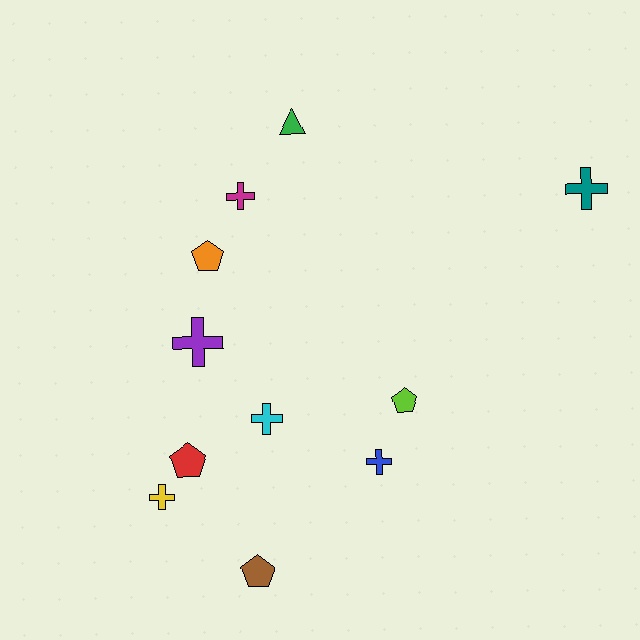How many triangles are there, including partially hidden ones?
There is 1 triangle.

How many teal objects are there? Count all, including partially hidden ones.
There is 1 teal object.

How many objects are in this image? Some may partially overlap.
There are 11 objects.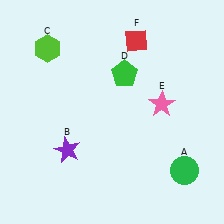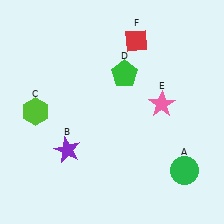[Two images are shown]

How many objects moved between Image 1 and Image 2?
1 object moved between the two images.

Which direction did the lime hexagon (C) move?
The lime hexagon (C) moved down.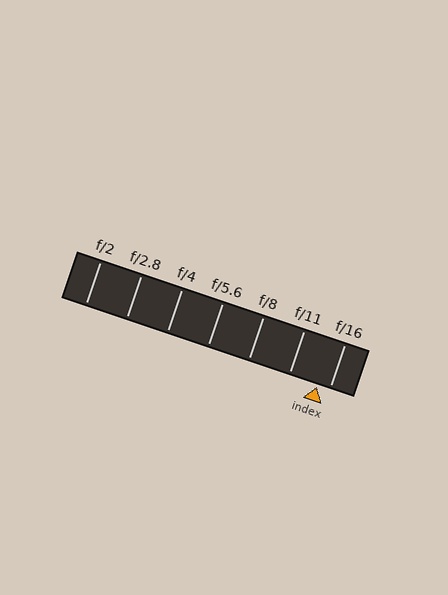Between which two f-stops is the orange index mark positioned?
The index mark is between f/11 and f/16.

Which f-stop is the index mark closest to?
The index mark is closest to f/16.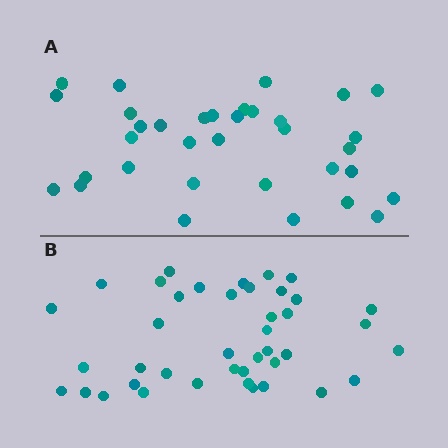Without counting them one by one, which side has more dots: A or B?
Region B (the bottom region) has more dots.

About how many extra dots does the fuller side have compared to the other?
Region B has roughly 8 or so more dots than region A.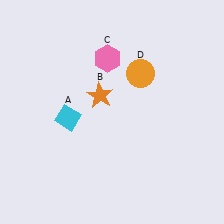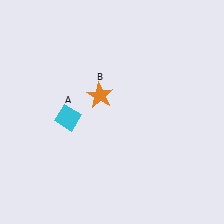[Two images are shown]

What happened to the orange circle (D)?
The orange circle (D) was removed in Image 2. It was in the top-right area of Image 1.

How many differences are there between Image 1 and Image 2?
There are 2 differences between the two images.